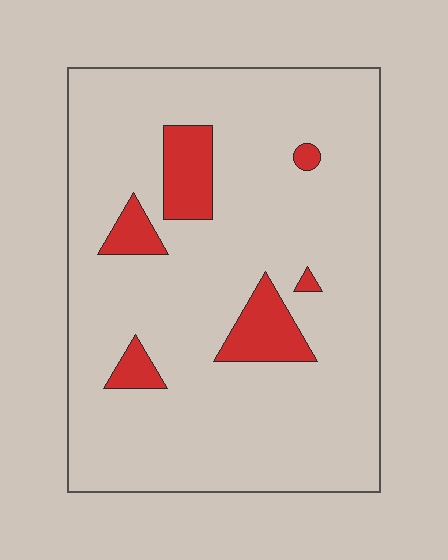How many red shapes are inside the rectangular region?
6.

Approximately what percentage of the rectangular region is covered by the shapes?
Approximately 10%.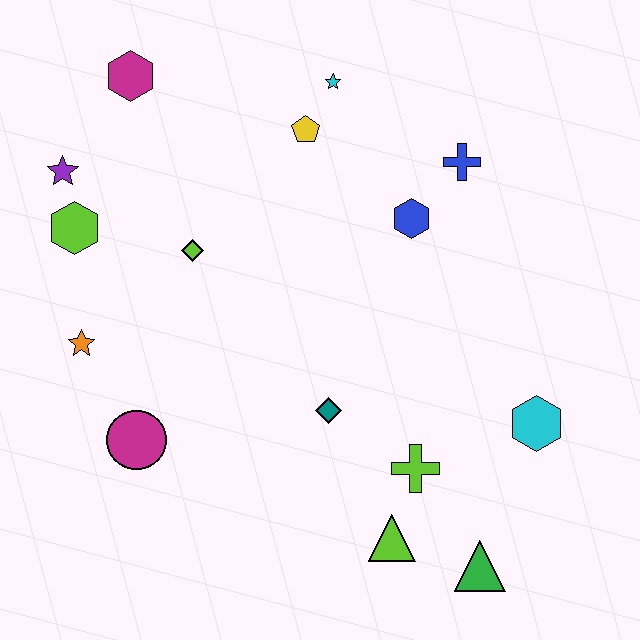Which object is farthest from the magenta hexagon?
The green triangle is farthest from the magenta hexagon.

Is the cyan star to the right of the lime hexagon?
Yes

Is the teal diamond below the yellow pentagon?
Yes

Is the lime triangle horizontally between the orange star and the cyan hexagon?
Yes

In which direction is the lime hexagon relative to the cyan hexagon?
The lime hexagon is to the left of the cyan hexagon.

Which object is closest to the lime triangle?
The lime cross is closest to the lime triangle.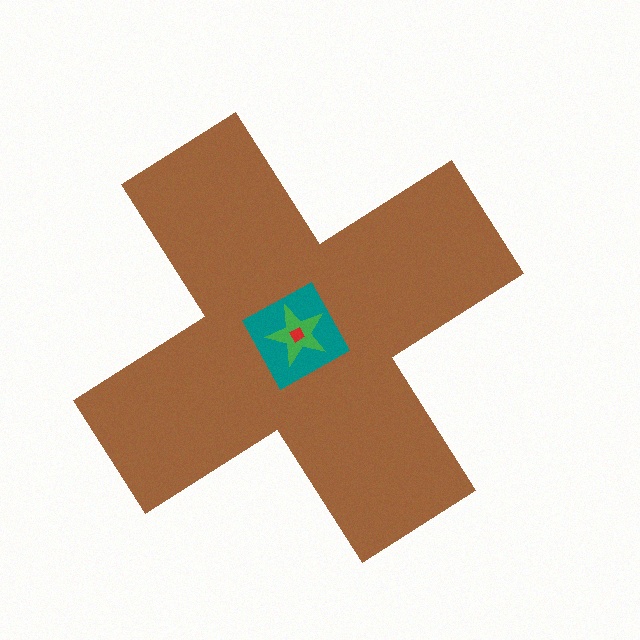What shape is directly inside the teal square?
The green star.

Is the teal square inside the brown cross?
Yes.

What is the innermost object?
The red diamond.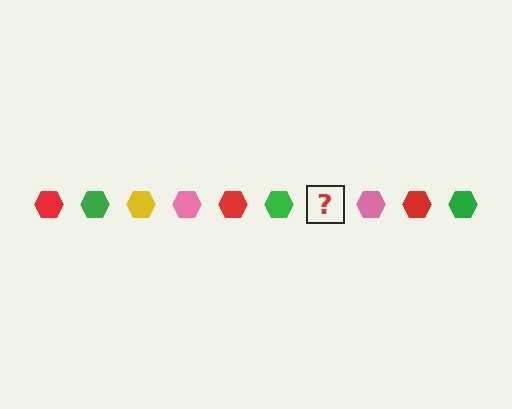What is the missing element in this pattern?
The missing element is a yellow hexagon.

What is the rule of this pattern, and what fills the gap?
The rule is that the pattern cycles through red, green, yellow, pink hexagons. The gap should be filled with a yellow hexagon.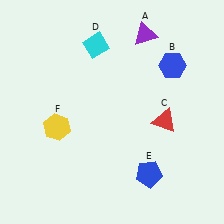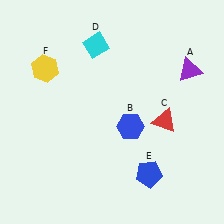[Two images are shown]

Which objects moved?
The objects that moved are: the purple triangle (A), the blue hexagon (B), the yellow hexagon (F).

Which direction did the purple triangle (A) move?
The purple triangle (A) moved right.